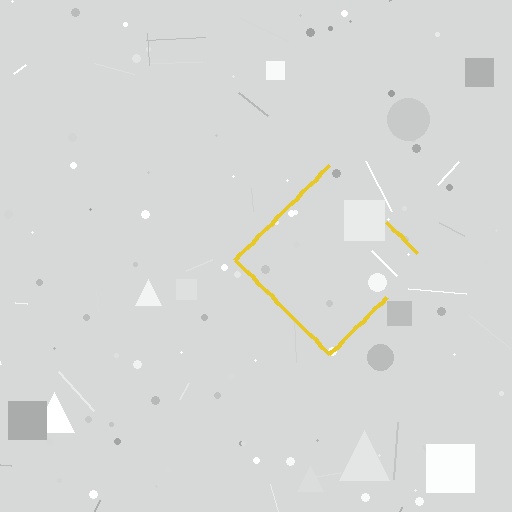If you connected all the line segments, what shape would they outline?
They would outline a diamond.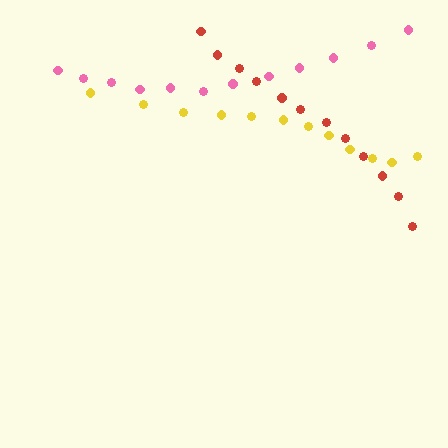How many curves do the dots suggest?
There are 3 distinct paths.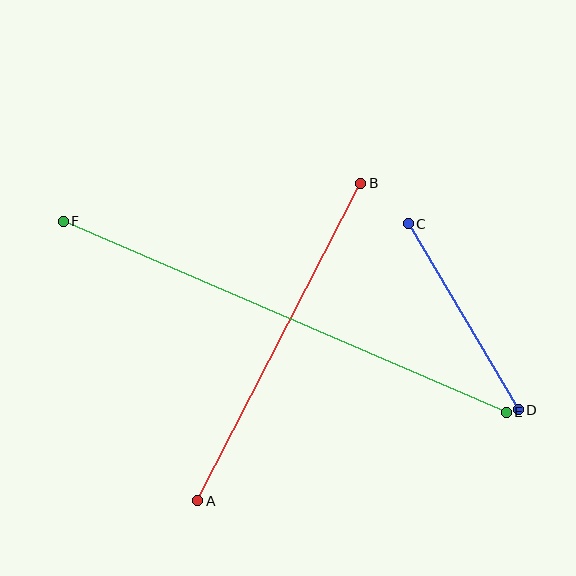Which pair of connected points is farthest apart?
Points E and F are farthest apart.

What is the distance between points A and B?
The distance is approximately 357 pixels.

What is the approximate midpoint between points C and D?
The midpoint is at approximately (463, 317) pixels.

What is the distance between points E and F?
The distance is approximately 482 pixels.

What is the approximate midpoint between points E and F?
The midpoint is at approximately (285, 317) pixels.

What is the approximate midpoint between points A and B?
The midpoint is at approximately (279, 342) pixels.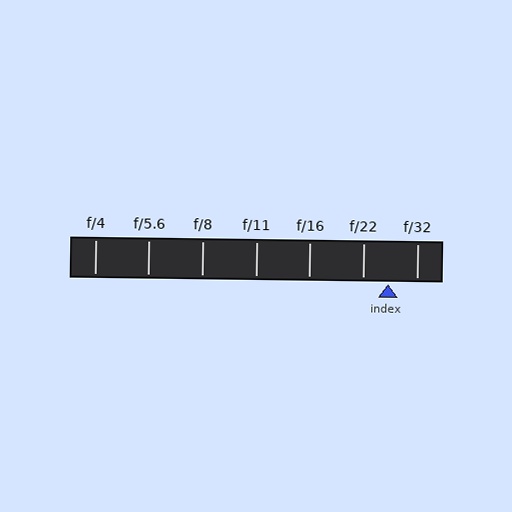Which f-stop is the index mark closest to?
The index mark is closest to f/22.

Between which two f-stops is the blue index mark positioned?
The index mark is between f/22 and f/32.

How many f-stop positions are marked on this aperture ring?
There are 7 f-stop positions marked.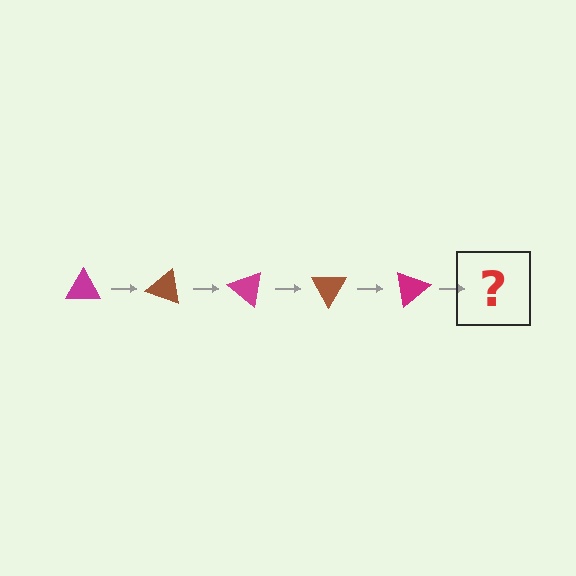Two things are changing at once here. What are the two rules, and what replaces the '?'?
The two rules are that it rotates 20 degrees each step and the color cycles through magenta and brown. The '?' should be a brown triangle, rotated 100 degrees from the start.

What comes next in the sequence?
The next element should be a brown triangle, rotated 100 degrees from the start.